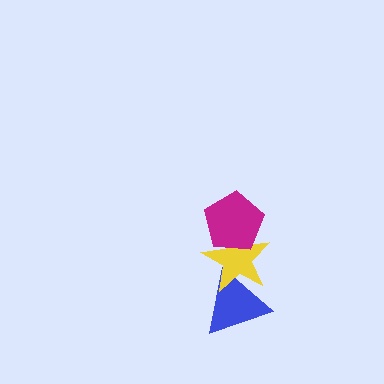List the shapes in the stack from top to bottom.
From top to bottom: the magenta pentagon, the yellow star, the blue triangle.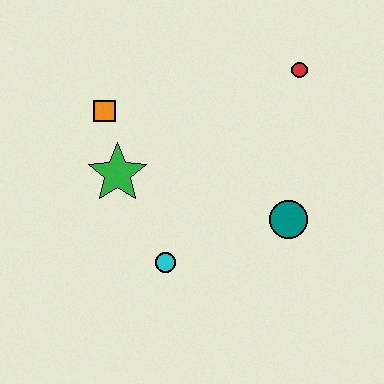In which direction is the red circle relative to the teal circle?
The red circle is above the teal circle.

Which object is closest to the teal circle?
The cyan circle is closest to the teal circle.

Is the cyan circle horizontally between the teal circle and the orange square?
Yes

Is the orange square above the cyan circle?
Yes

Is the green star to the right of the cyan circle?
No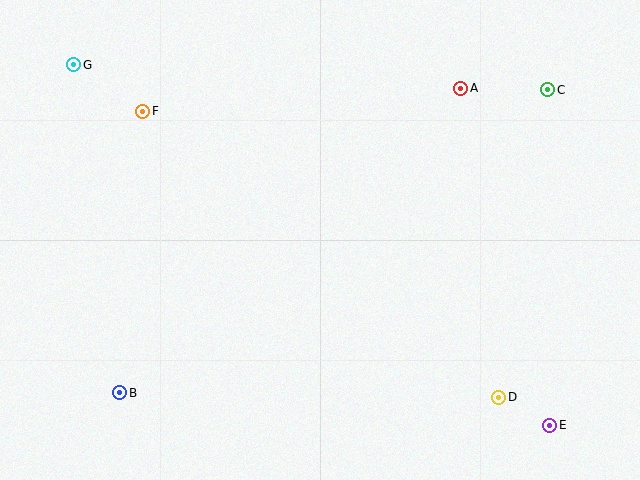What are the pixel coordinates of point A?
Point A is at (461, 88).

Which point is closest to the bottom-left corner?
Point B is closest to the bottom-left corner.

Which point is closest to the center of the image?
Point A at (461, 88) is closest to the center.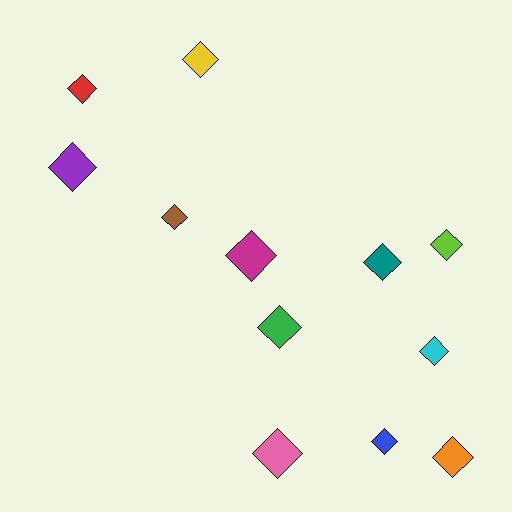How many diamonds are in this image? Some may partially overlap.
There are 12 diamonds.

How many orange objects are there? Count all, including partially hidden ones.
There is 1 orange object.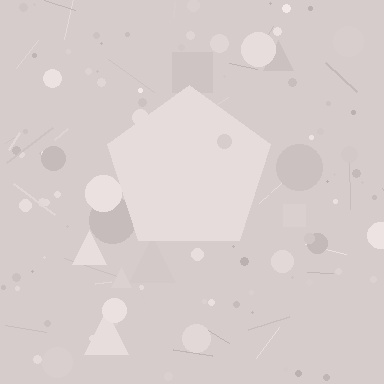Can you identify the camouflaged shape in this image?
The camouflaged shape is a pentagon.